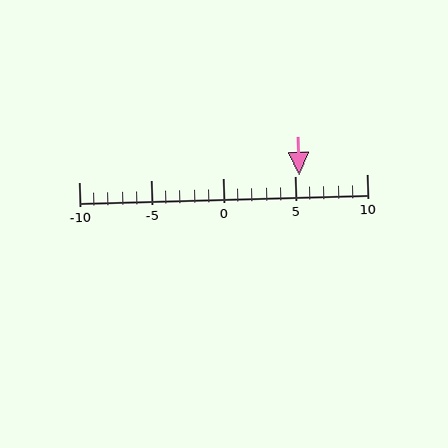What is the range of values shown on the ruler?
The ruler shows values from -10 to 10.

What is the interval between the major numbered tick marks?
The major tick marks are spaced 5 units apart.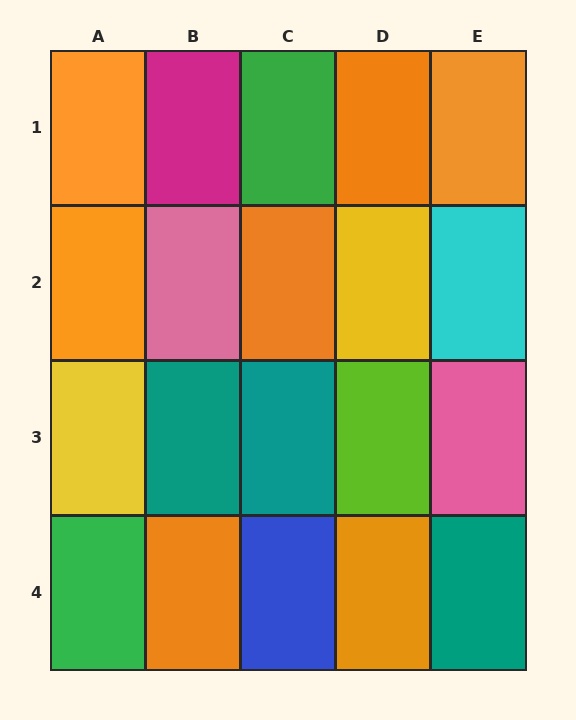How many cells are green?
2 cells are green.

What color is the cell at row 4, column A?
Green.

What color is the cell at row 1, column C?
Green.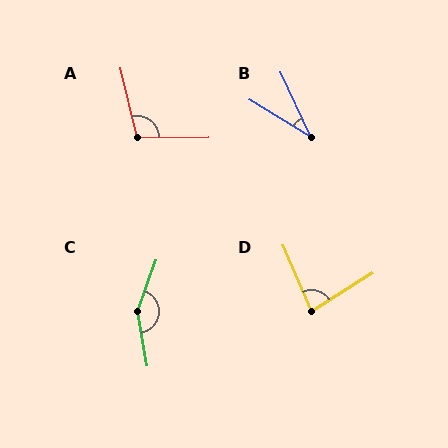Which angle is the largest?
C, at approximately 150 degrees.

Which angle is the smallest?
B, at approximately 33 degrees.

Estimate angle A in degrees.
Approximately 103 degrees.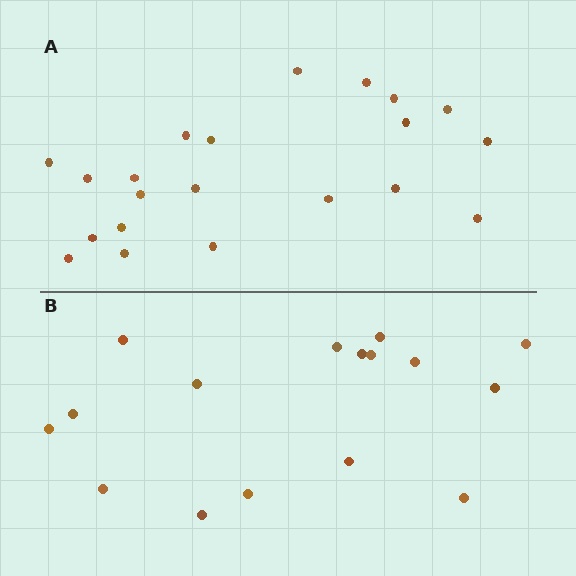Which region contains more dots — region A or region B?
Region A (the top region) has more dots.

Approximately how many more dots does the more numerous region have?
Region A has about 5 more dots than region B.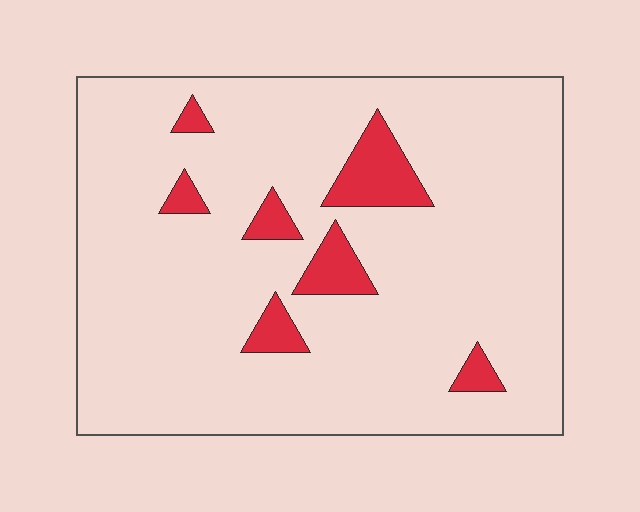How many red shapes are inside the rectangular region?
7.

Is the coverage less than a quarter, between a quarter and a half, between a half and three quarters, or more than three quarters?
Less than a quarter.